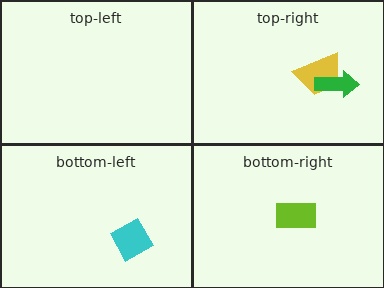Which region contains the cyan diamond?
The bottom-left region.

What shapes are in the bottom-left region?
The cyan diamond.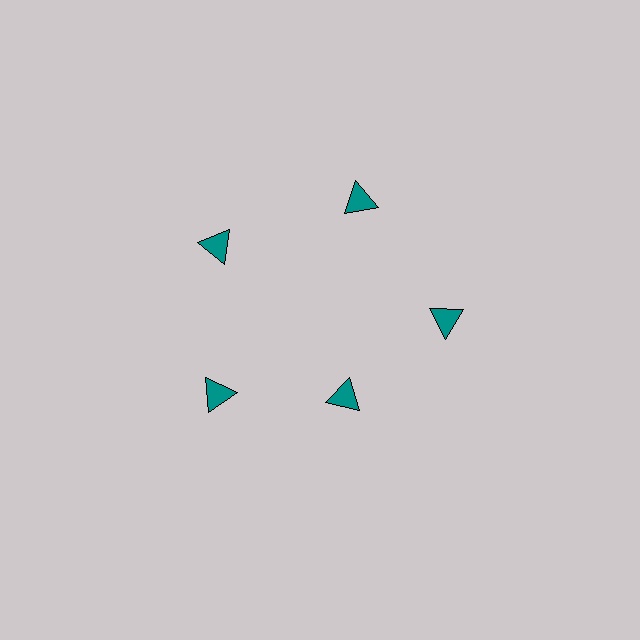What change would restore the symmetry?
The symmetry would be restored by moving it outward, back onto the ring so that all 5 triangles sit at equal angles and equal distance from the center.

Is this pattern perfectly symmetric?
No. The 5 teal triangles are arranged in a ring, but one element near the 5 o'clock position is pulled inward toward the center, breaking the 5-fold rotational symmetry.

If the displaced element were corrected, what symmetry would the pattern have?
It would have 5-fold rotational symmetry — the pattern would map onto itself every 72 degrees.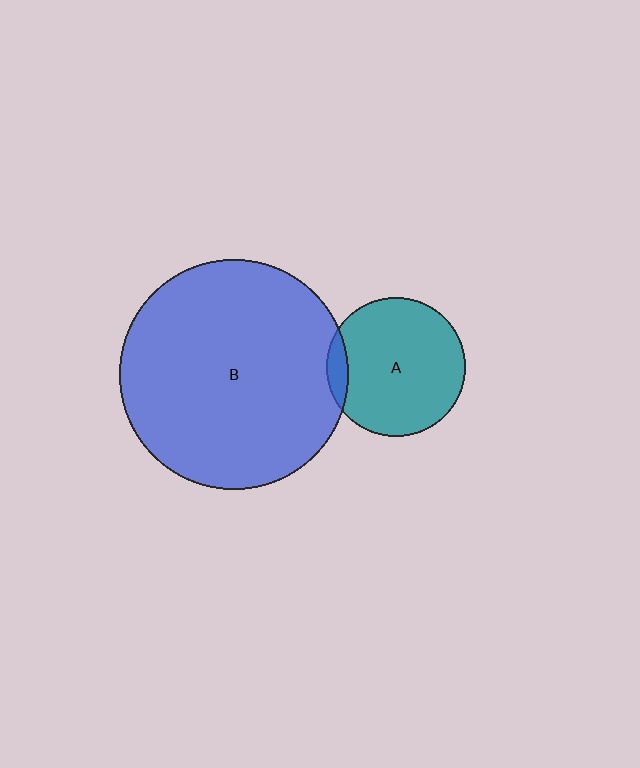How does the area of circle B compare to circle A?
Approximately 2.7 times.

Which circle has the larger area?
Circle B (blue).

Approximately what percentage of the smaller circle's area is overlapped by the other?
Approximately 10%.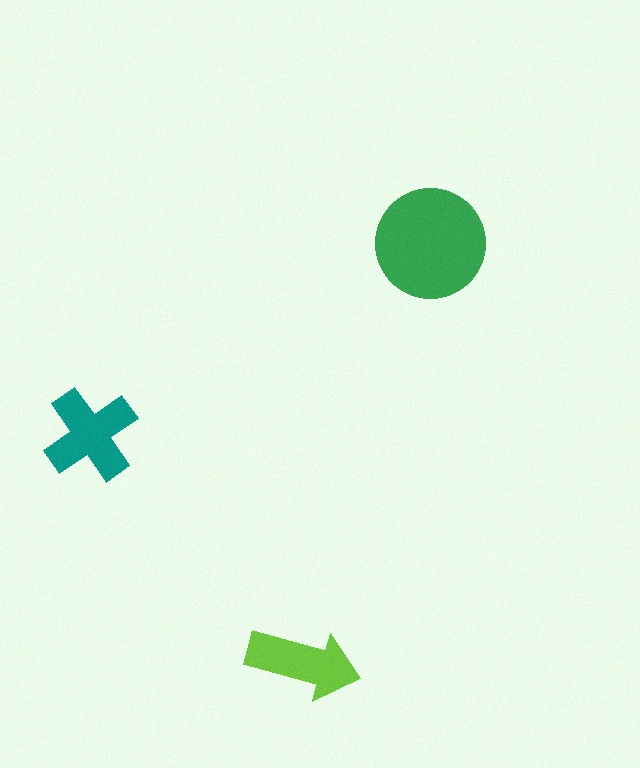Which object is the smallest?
The lime arrow.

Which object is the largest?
The green circle.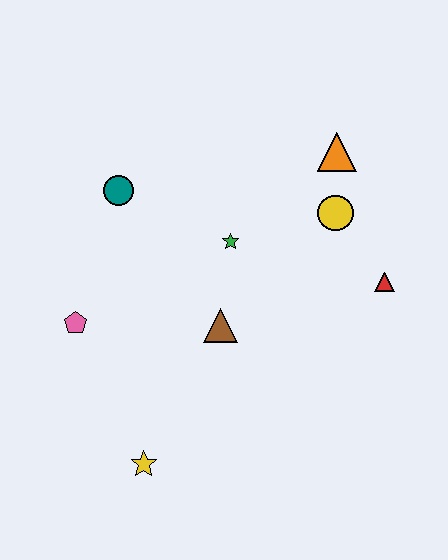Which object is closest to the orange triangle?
The yellow circle is closest to the orange triangle.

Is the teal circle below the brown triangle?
No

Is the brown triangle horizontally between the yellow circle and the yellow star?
Yes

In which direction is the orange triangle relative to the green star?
The orange triangle is to the right of the green star.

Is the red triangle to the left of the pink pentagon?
No